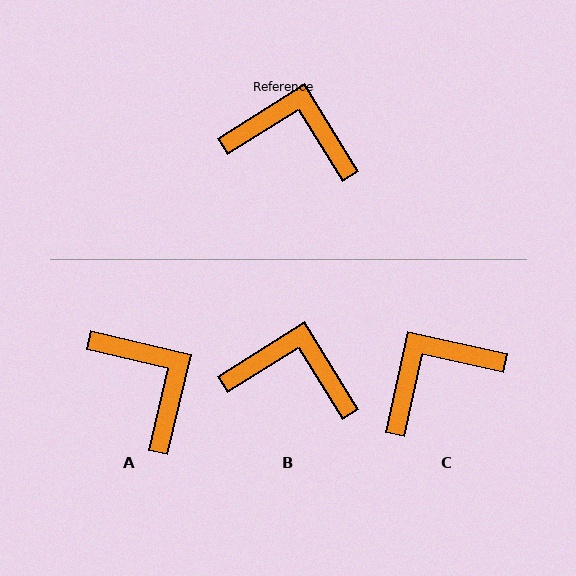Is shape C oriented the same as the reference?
No, it is off by about 46 degrees.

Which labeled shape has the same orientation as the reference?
B.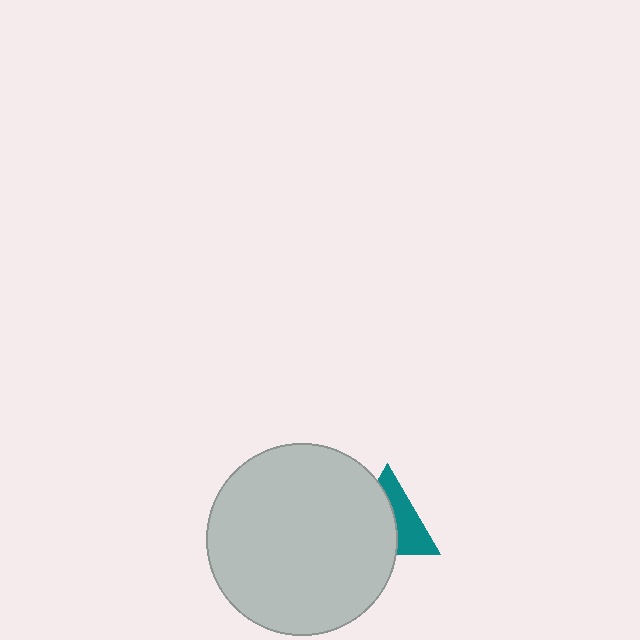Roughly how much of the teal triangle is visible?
A small part of it is visible (roughly 44%).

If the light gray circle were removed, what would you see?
You would see the complete teal triangle.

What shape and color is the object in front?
The object in front is a light gray circle.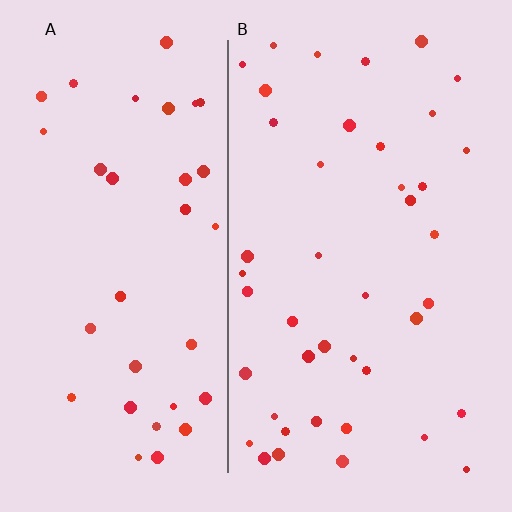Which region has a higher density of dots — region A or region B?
B (the right).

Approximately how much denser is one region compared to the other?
Approximately 1.2× — region B over region A.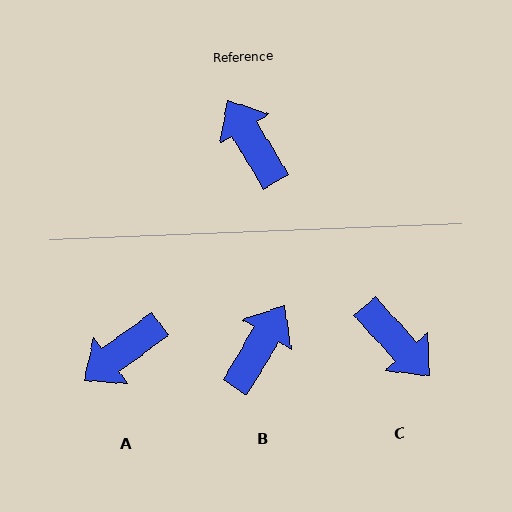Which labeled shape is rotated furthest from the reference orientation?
C, about 168 degrees away.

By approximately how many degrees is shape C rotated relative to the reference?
Approximately 168 degrees clockwise.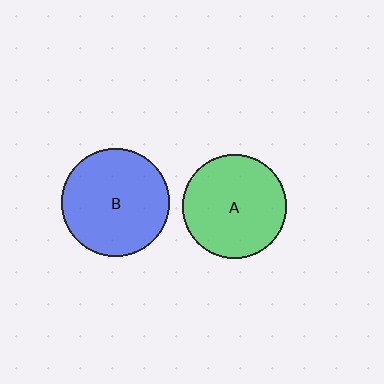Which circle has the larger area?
Circle B (blue).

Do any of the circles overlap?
No, none of the circles overlap.